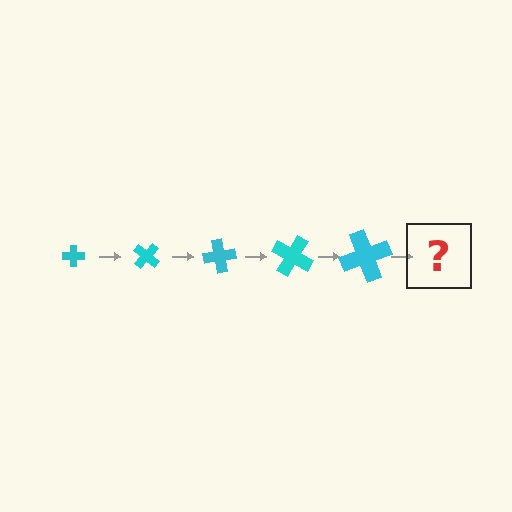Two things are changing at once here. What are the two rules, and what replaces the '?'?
The two rules are that the cross grows larger each step and it rotates 40 degrees each step. The '?' should be a cross, larger than the previous one and rotated 200 degrees from the start.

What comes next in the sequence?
The next element should be a cross, larger than the previous one and rotated 200 degrees from the start.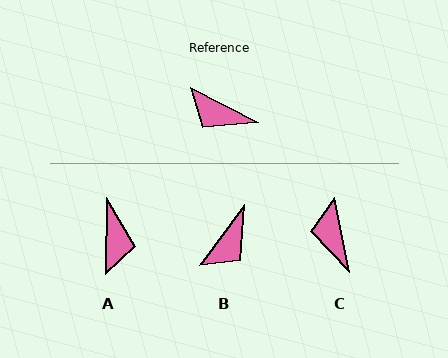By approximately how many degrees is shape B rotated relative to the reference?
Approximately 81 degrees counter-clockwise.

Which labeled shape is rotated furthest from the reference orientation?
A, about 116 degrees away.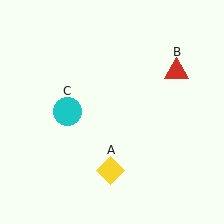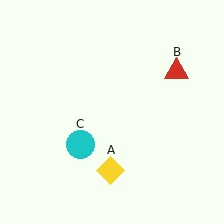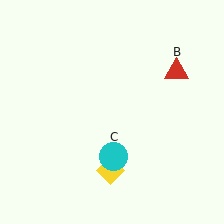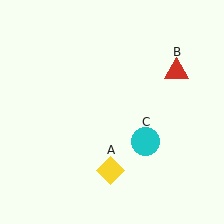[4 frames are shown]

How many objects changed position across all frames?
1 object changed position: cyan circle (object C).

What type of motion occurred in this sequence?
The cyan circle (object C) rotated counterclockwise around the center of the scene.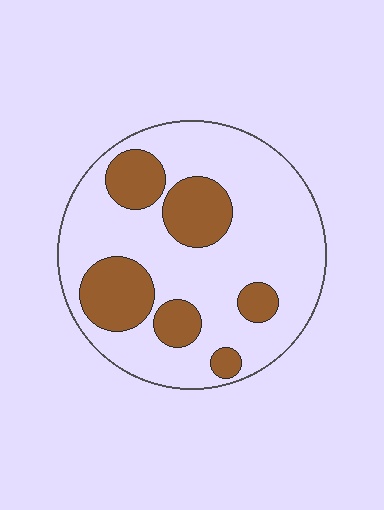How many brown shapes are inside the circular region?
6.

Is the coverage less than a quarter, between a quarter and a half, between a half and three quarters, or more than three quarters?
Between a quarter and a half.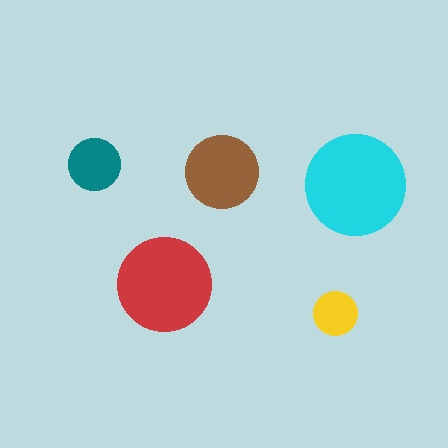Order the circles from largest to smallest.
the cyan one, the red one, the brown one, the teal one, the yellow one.